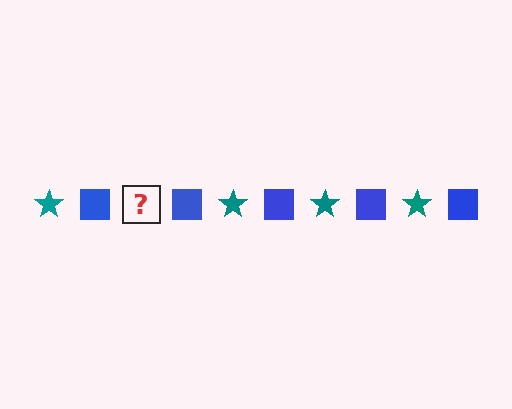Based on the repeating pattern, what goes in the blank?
The blank should be a teal star.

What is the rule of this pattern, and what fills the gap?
The rule is that the pattern alternates between teal star and blue square. The gap should be filled with a teal star.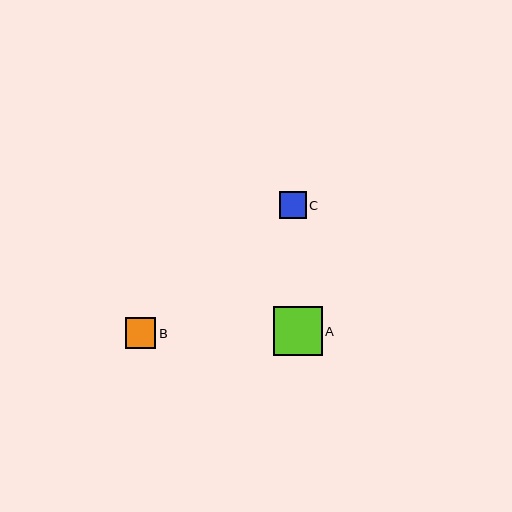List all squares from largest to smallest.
From largest to smallest: A, B, C.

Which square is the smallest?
Square C is the smallest with a size of approximately 27 pixels.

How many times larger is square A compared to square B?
Square A is approximately 1.6 times the size of square B.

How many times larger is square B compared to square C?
Square B is approximately 1.1 times the size of square C.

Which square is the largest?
Square A is the largest with a size of approximately 49 pixels.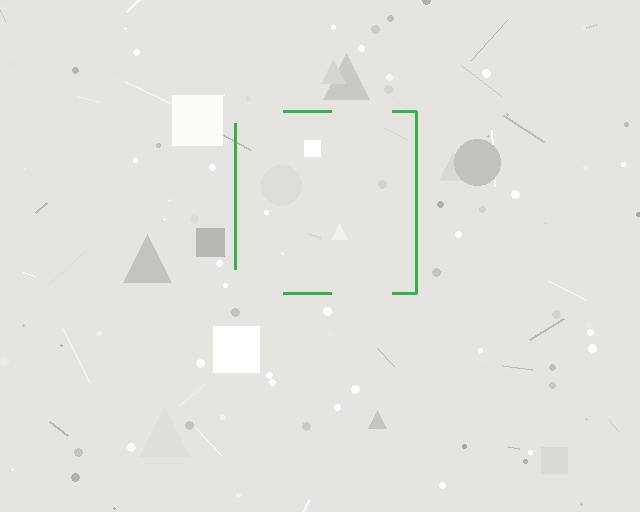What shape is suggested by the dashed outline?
The dashed outline suggests a square.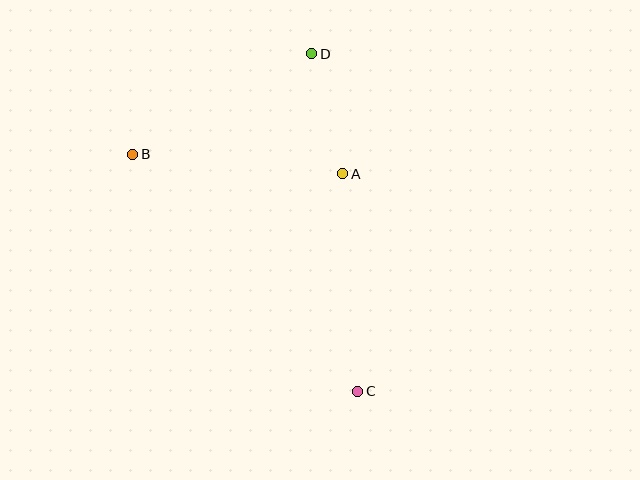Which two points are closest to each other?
Points A and D are closest to each other.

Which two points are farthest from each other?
Points C and D are farthest from each other.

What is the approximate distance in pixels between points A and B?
The distance between A and B is approximately 211 pixels.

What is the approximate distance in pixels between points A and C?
The distance between A and C is approximately 218 pixels.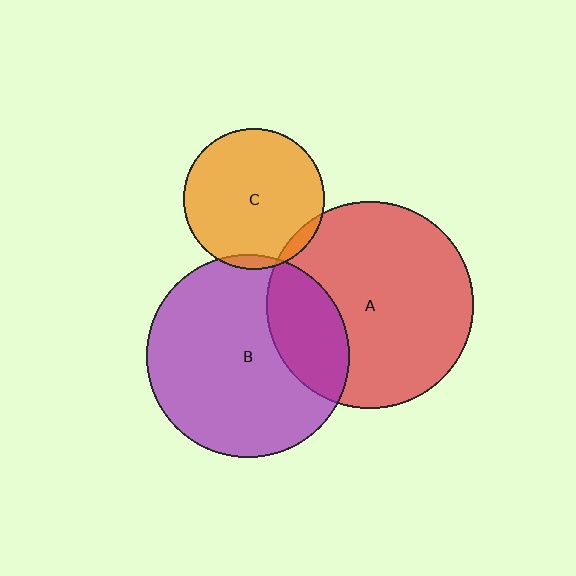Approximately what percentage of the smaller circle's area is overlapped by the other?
Approximately 25%.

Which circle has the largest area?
Circle A (red).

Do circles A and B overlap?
Yes.